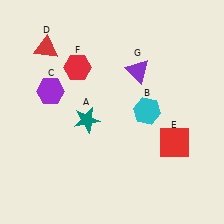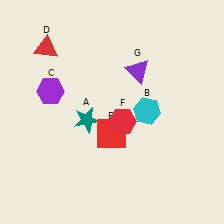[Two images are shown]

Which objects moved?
The objects that moved are: the red square (E), the red hexagon (F).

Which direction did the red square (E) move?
The red square (E) moved left.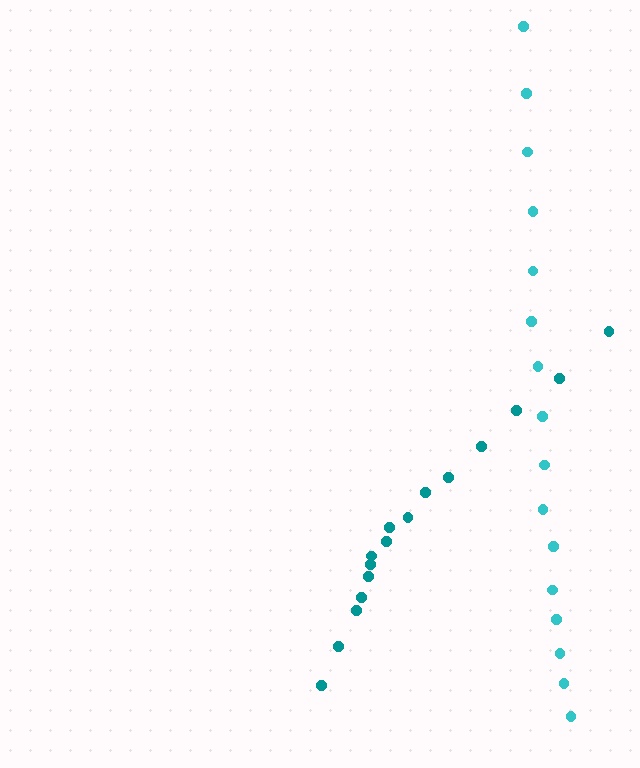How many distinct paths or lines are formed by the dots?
There are 2 distinct paths.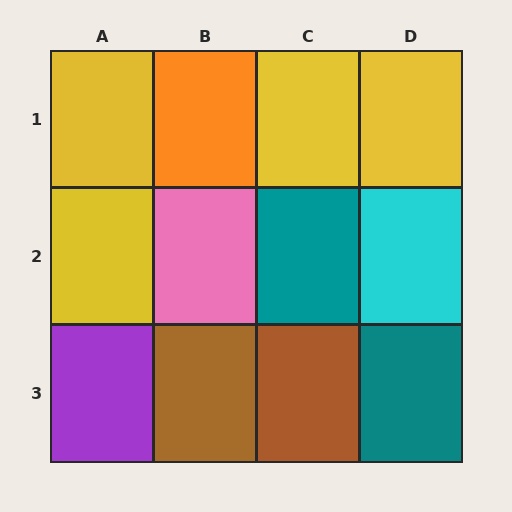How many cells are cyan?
1 cell is cyan.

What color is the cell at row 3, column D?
Teal.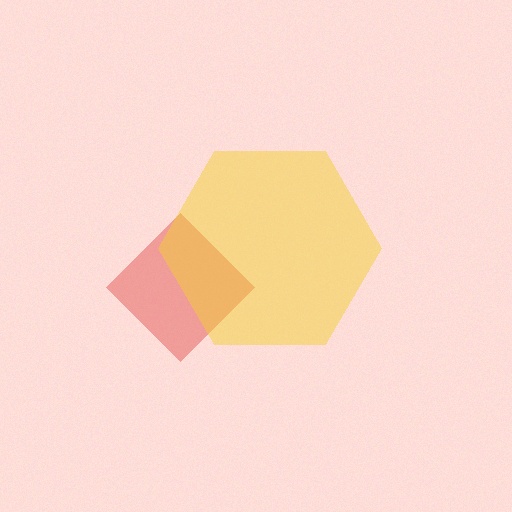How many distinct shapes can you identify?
There are 2 distinct shapes: a red diamond, a yellow hexagon.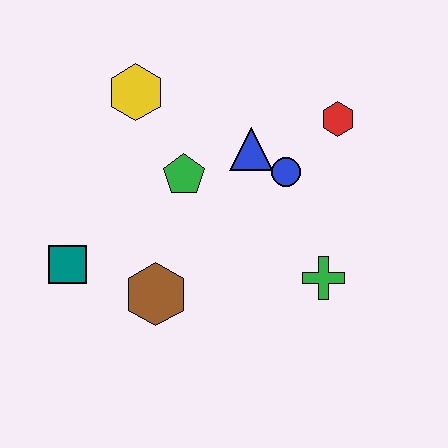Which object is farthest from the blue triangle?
The teal square is farthest from the blue triangle.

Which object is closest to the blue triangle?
The blue circle is closest to the blue triangle.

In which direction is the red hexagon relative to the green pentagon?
The red hexagon is to the right of the green pentagon.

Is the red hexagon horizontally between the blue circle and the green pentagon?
No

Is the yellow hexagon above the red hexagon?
Yes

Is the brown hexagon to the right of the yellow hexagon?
Yes